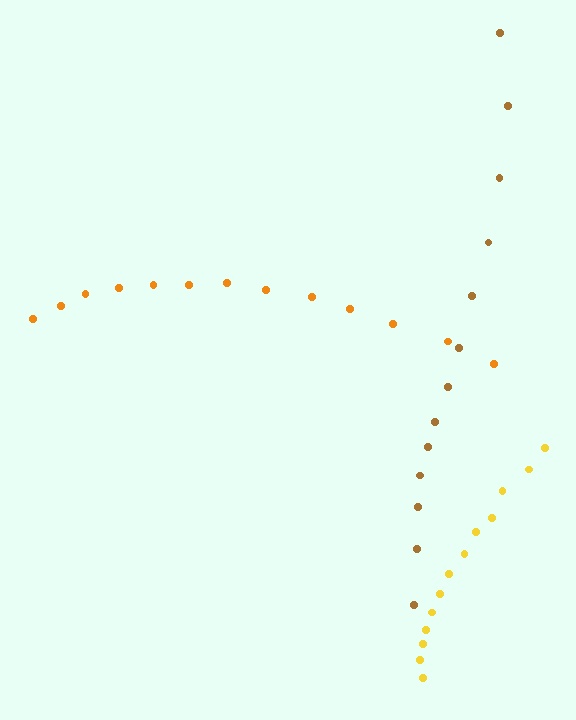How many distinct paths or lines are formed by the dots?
There are 3 distinct paths.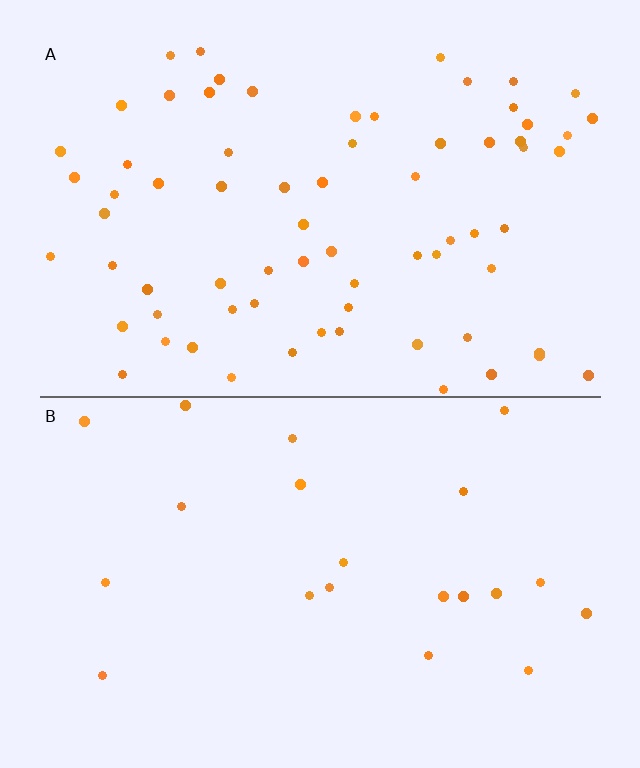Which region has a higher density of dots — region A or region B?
A (the top).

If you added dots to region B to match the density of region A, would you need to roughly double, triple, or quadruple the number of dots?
Approximately triple.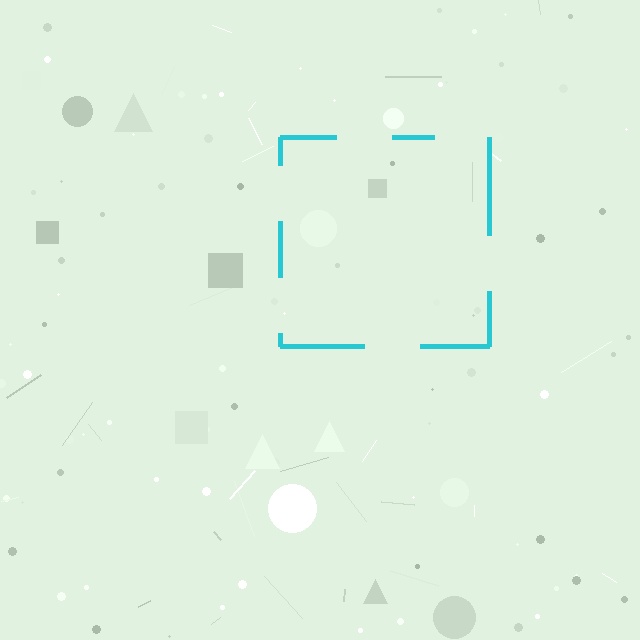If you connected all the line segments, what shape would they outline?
They would outline a square.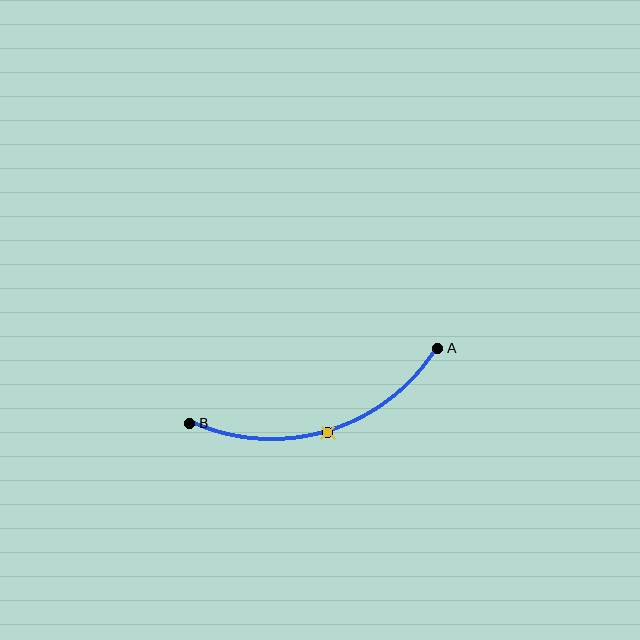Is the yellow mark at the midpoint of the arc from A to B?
Yes. The yellow mark lies on the arc at equal arc-length from both A and B — it is the arc midpoint.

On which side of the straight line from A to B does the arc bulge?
The arc bulges below the straight line connecting A and B.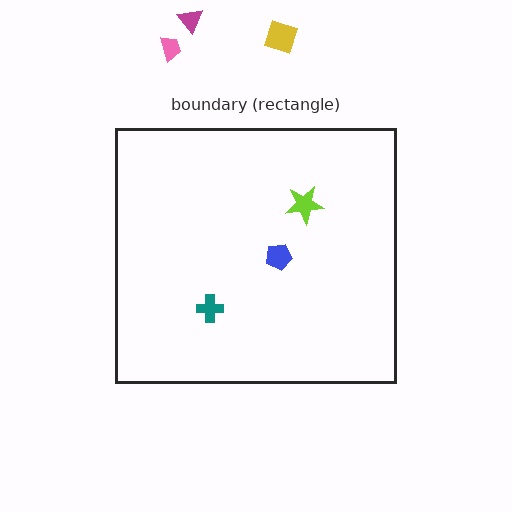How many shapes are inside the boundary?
3 inside, 3 outside.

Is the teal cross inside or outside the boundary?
Inside.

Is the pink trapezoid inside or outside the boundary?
Outside.